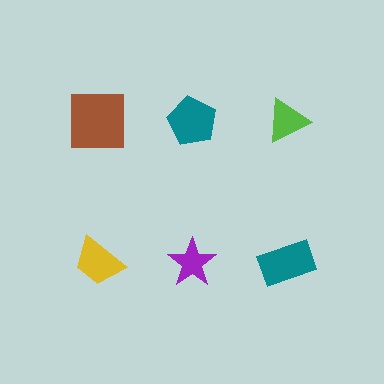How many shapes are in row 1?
3 shapes.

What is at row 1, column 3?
A lime triangle.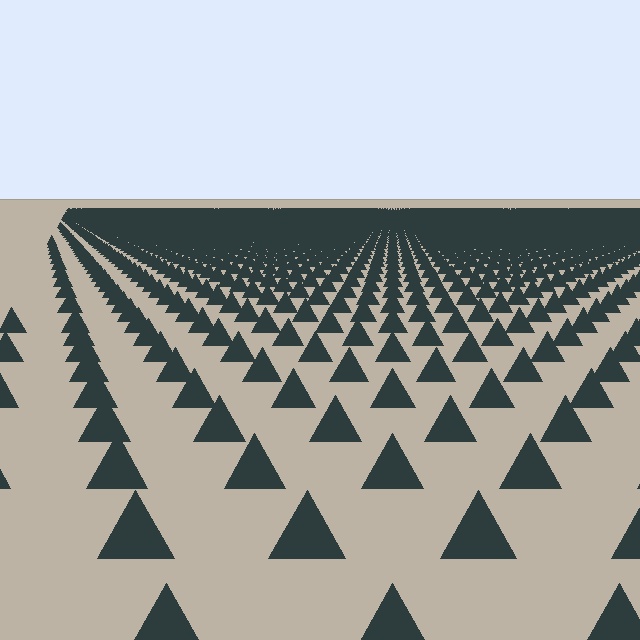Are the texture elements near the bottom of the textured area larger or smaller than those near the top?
Larger. Near the bottom, elements are closer to the viewer and appear at a bigger on-screen size.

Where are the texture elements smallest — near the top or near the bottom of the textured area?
Near the top.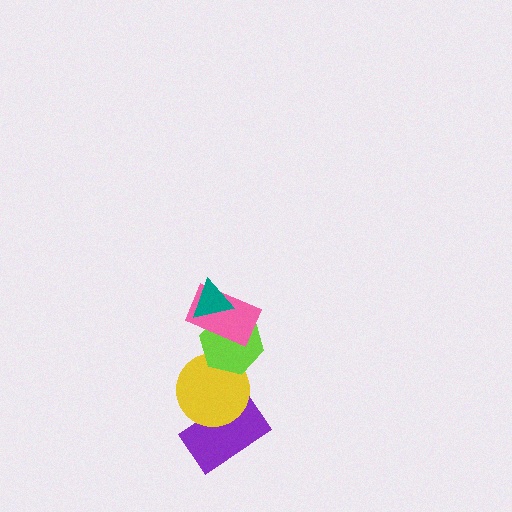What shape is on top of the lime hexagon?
The pink rectangle is on top of the lime hexagon.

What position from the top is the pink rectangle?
The pink rectangle is 2nd from the top.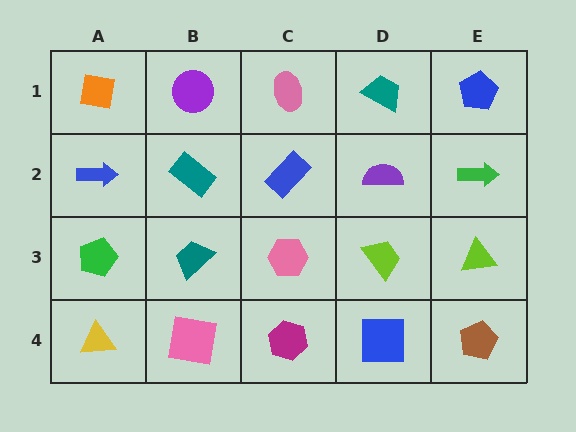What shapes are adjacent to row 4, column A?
A green pentagon (row 3, column A), a pink square (row 4, column B).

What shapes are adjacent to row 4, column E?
A lime triangle (row 3, column E), a blue square (row 4, column D).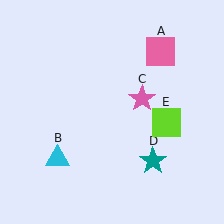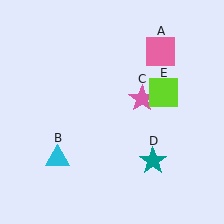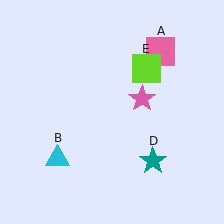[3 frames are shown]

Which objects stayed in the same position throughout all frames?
Pink square (object A) and cyan triangle (object B) and pink star (object C) and teal star (object D) remained stationary.